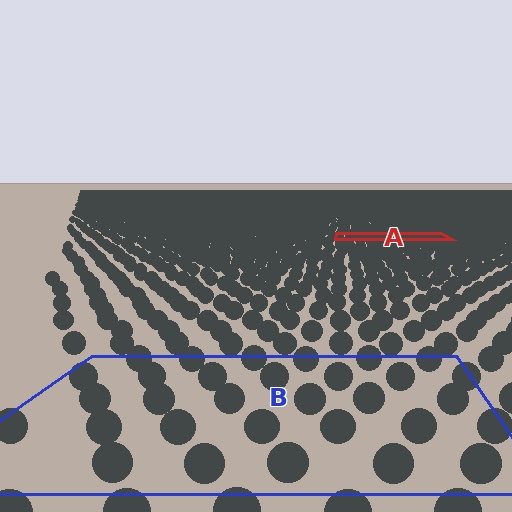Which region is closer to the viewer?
Region B is closer. The texture elements there are larger and more spread out.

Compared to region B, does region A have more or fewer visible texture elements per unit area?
Region A has more texture elements per unit area — they are packed more densely because it is farther away.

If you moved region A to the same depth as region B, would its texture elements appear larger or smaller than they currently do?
They would appear larger. At a closer depth, the same texture elements are projected at a bigger on-screen size.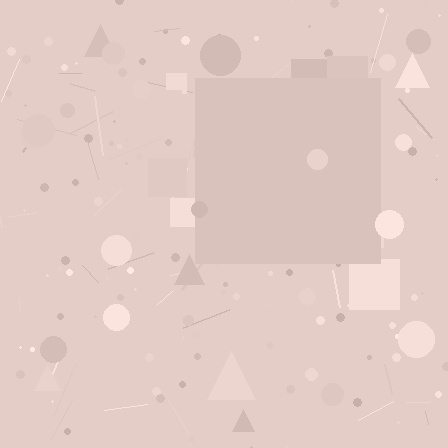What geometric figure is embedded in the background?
A square is embedded in the background.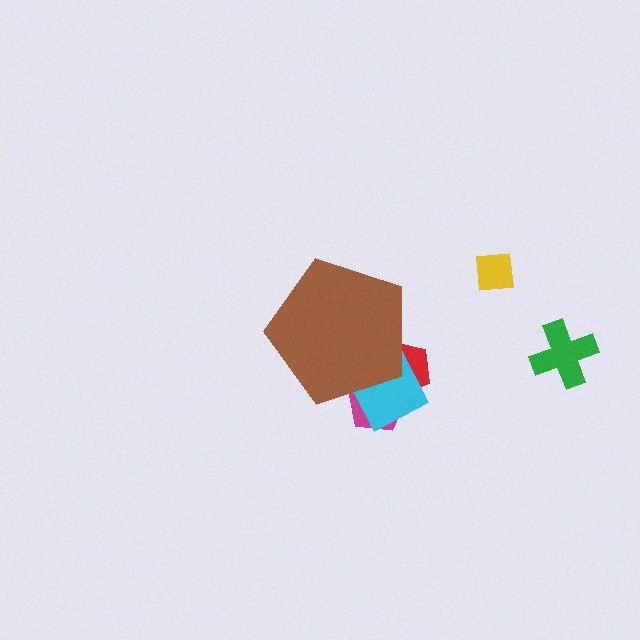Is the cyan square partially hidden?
Yes, the cyan square is partially hidden behind the brown pentagon.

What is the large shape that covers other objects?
A brown pentagon.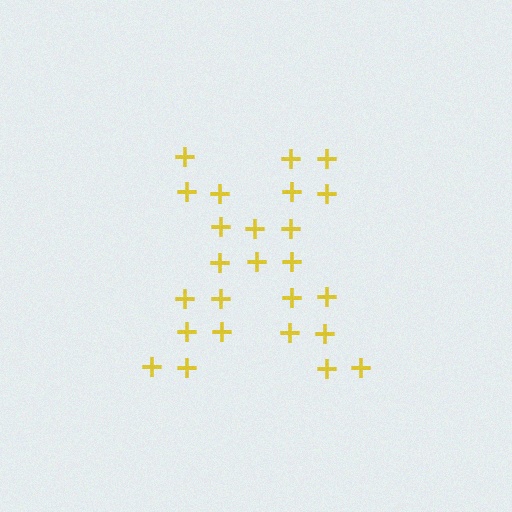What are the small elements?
The small elements are plus signs.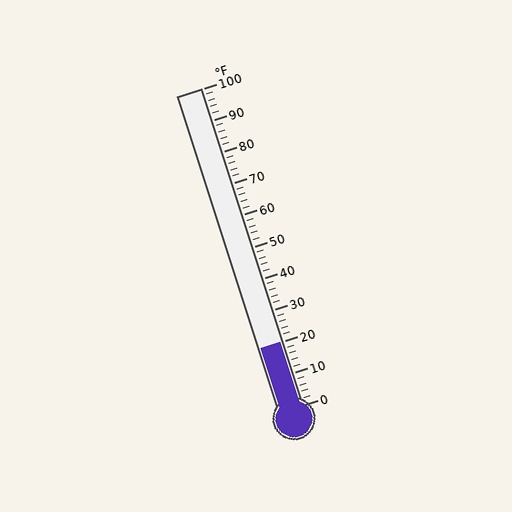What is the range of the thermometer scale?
The thermometer scale ranges from 0°F to 100°F.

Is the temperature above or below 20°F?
The temperature is at 20°F.